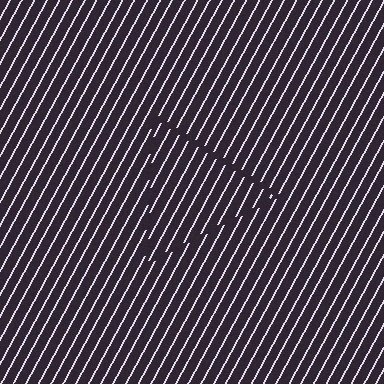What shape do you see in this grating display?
An illusory triangle. The interior of the shape contains the same grating, shifted by half a period — the contour is defined by the phase discontinuity where line-ends from the inner and outer gratings abut.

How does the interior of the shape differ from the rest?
The interior of the shape contains the same grating, shifted by half a period — the contour is defined by the phase discontinuity where line-ends from the inner and outer gratings abut.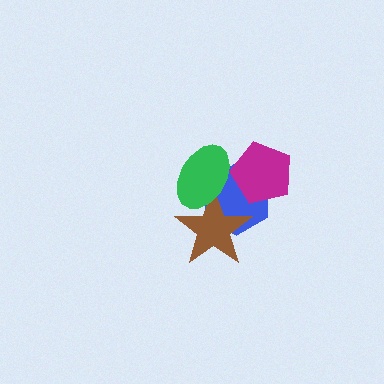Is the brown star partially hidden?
Yes, it is partially covered by another shape.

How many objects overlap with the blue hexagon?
3 objects overlap with the blue hexagon.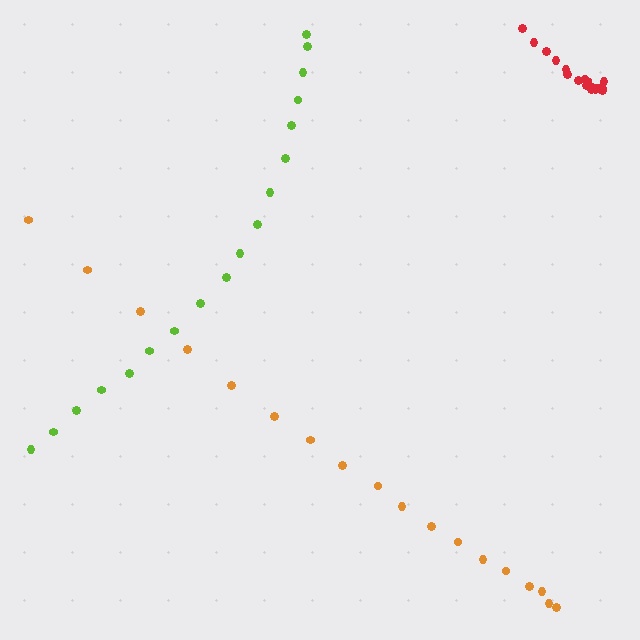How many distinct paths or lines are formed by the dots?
There are 3 distinct paths.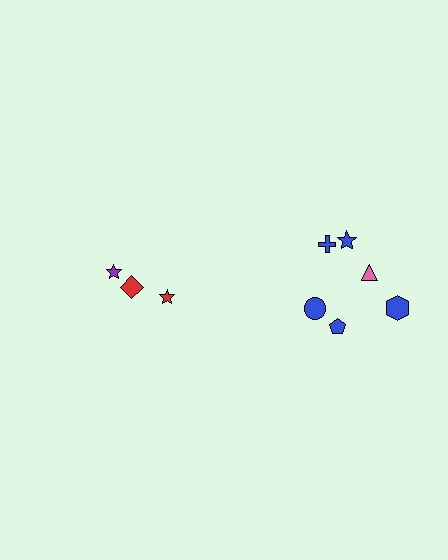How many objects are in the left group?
There are 3 objects.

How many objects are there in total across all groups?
There are 9 objects.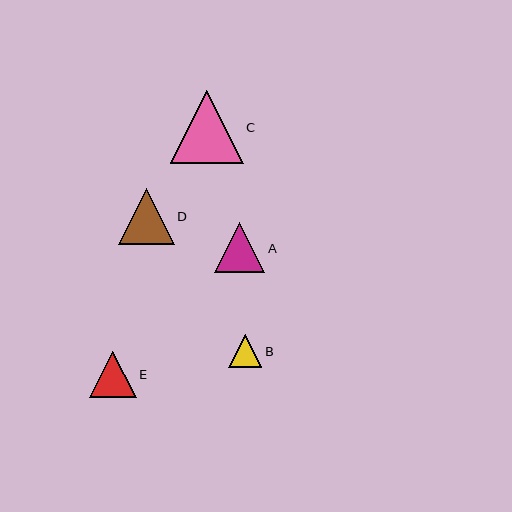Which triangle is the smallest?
Triangle B is the smallest with a size of approximately 33 pixels.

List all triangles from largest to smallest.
From largest to smallest: C, D, A, E, B.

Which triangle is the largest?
Triangle C is the largest with a size of approximately 73 pixels.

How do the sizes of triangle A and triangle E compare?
Triangle A and triangle E are approximately the same size.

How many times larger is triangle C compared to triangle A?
Triangle C is approximately 1.5 times the size of triangle A.